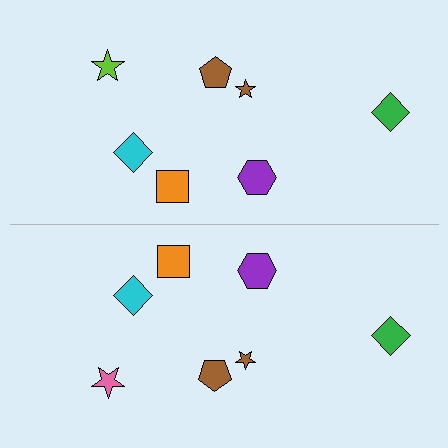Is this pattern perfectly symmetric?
No, the pattern is not perfectly symmetric. The pink star on the bottom side breaks the symmetry — its mirror counterpart is lime.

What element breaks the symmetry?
The pink star on the bottom side breaks the symmetry — its mirror counterpart is lime.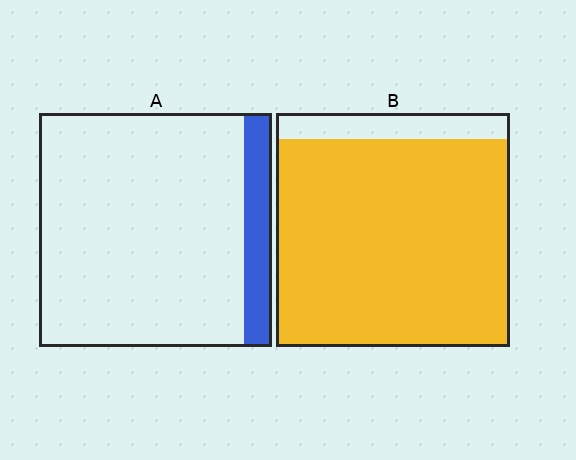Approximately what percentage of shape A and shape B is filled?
A is approximately 10% and B is approximately 90%.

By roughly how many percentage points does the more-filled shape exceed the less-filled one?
By roughly 75 percentage points (B over A).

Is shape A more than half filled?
No.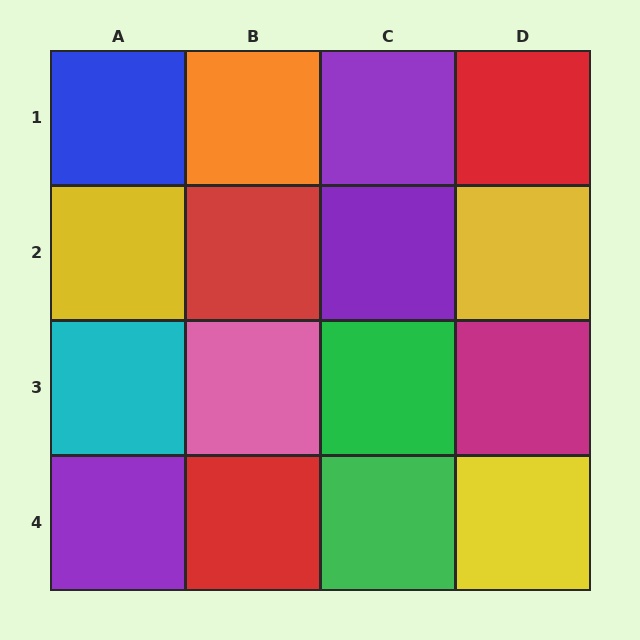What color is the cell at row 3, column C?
Green.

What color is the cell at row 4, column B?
Red.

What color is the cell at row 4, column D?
Yellow.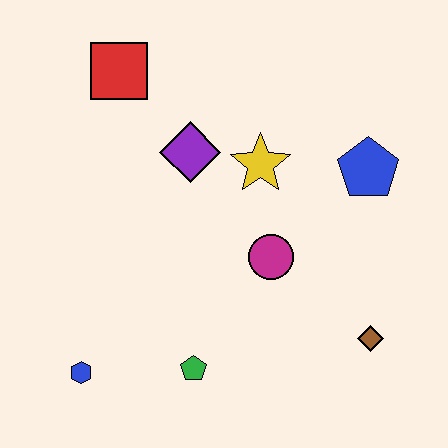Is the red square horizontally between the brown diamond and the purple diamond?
No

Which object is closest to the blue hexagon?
The green pentagon is closest to the blue hexagon.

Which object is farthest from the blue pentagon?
The blue hexagon is farthest from the blue pentagon.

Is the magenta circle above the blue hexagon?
Yes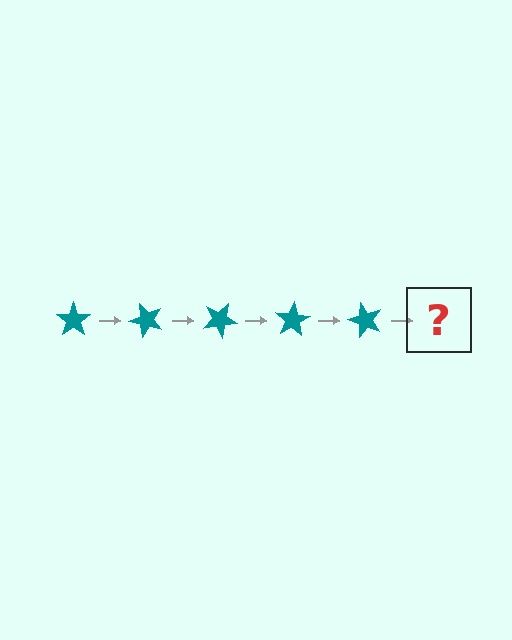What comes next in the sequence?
The next element should be a teal star rotated 250 degrees.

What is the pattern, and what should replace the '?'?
The pattern is that the star rotates 50 degrees each step. The '?' should be a teal star rotated 250 degrees.